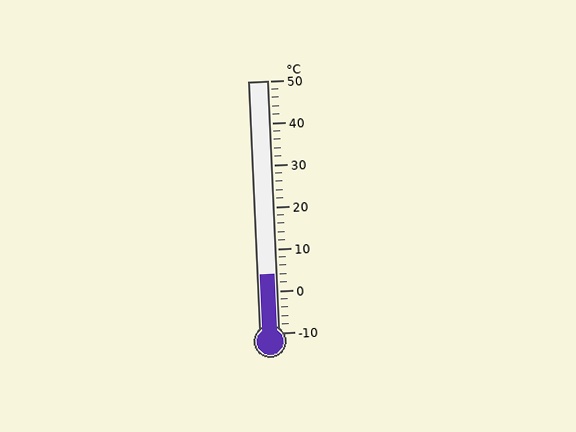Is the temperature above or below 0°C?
The temperature is above 0°C.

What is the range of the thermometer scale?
The thermometer scale ranges from -10°C to 50°C.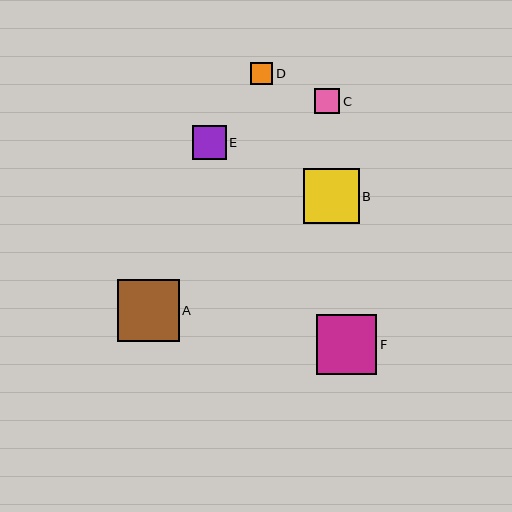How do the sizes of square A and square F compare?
Square A and square F are approximately the same size.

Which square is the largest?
Square A is the largest with a size of approximately 62 pixels.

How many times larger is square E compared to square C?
Square E is approximately 1.4 times the size of square C.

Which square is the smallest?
Square D is the smallest with a size of approximately 22 pixels.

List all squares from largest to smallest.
From largest to smallest: A, F, B, E, C, D.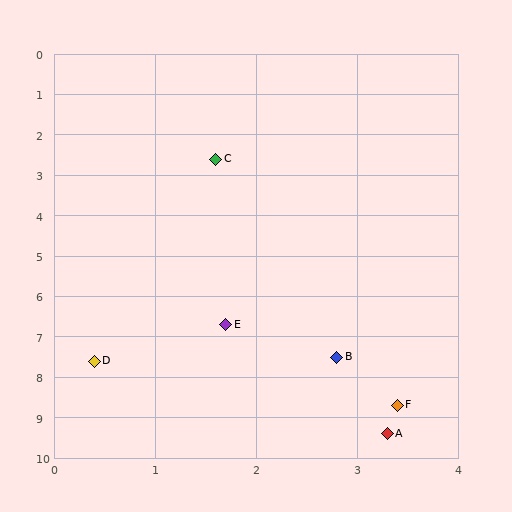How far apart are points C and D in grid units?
Points C and D are about 5.1 grid units apart.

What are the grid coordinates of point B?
Point B is at approximately (2.8, 7.5).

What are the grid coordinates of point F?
Point F is at approximately (3.4, 8.7).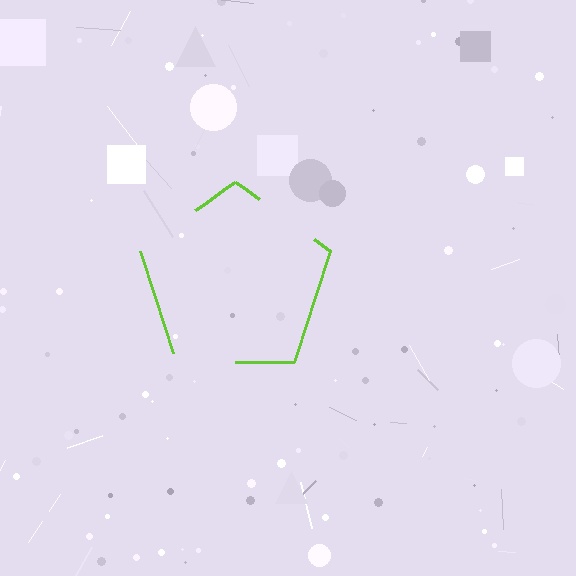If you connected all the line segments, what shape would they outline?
They would outline a pentagon.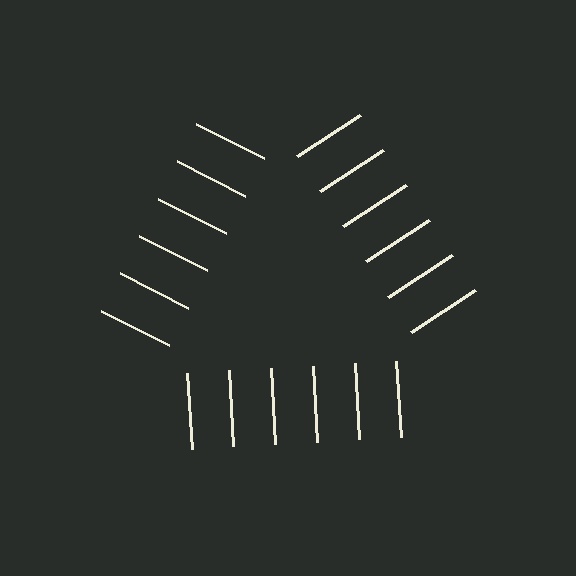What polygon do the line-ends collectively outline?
An illusory triangle — the line segments terminate on its edges but no continuous stroke is drawn.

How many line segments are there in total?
18 — 6 along each of the 3 edges.